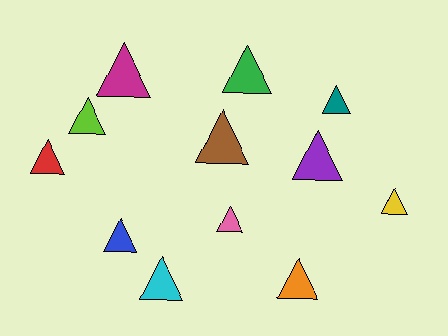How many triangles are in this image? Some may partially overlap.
There are 12 triangles.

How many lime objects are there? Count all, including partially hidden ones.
There is 1 lime object.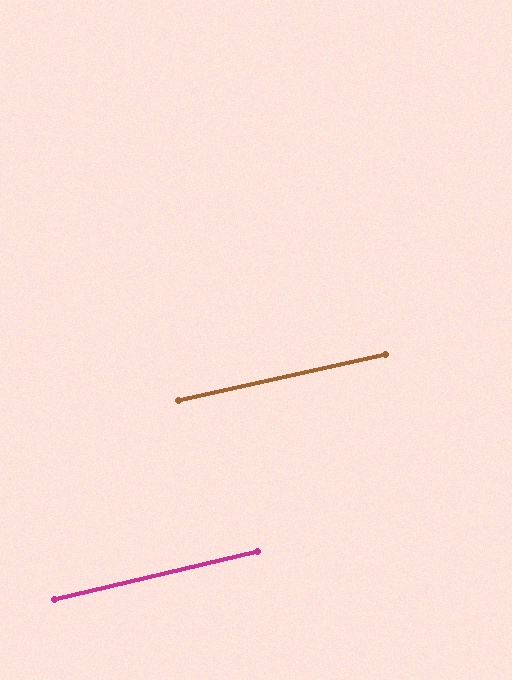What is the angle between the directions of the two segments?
Approximately 1 degree.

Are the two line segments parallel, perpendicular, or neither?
Parallel — their directions differ by only 1.0°.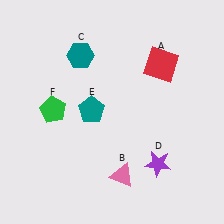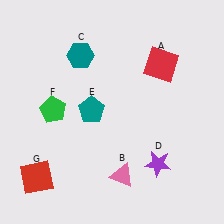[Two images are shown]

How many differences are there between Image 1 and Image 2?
There is 1 difference between the two images.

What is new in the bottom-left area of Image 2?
A red square (G) was added in the bottom-left area of Image 2.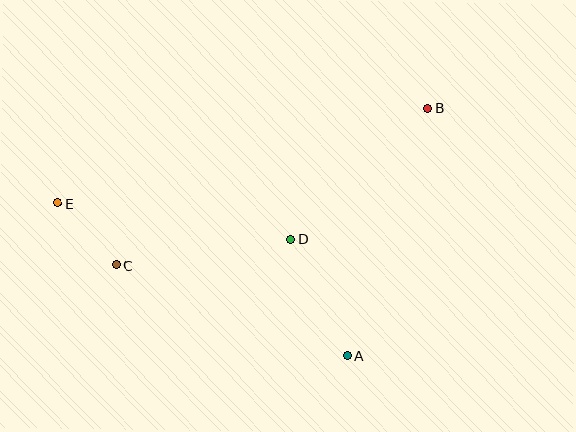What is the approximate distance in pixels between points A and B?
The distance between A and B is approximately 260 pixels.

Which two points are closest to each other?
Points C and E are closest to each other.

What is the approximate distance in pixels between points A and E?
The distance between A and E is approximately 327 pixels.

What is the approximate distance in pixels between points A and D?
The distance between A and D is approximately 130 pixels.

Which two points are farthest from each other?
Points B and E are farthest from each other.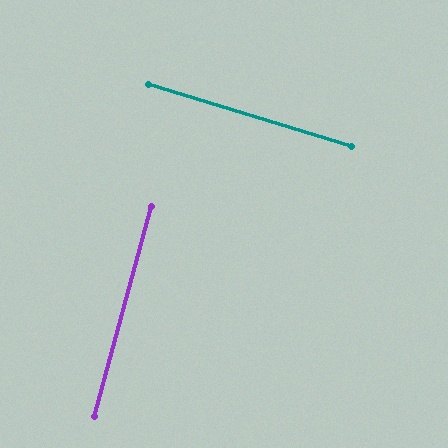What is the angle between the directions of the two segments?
Approximately 88 degrees.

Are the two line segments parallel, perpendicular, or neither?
Perpendicular — they meet at approximately 88°.